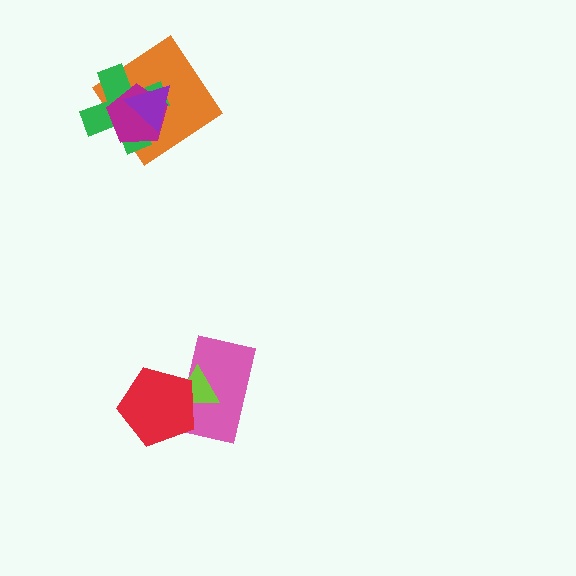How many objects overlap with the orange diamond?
3 objects overlap with the orange diamond.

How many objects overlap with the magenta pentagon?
3 objects overlap with the magenta pentagon.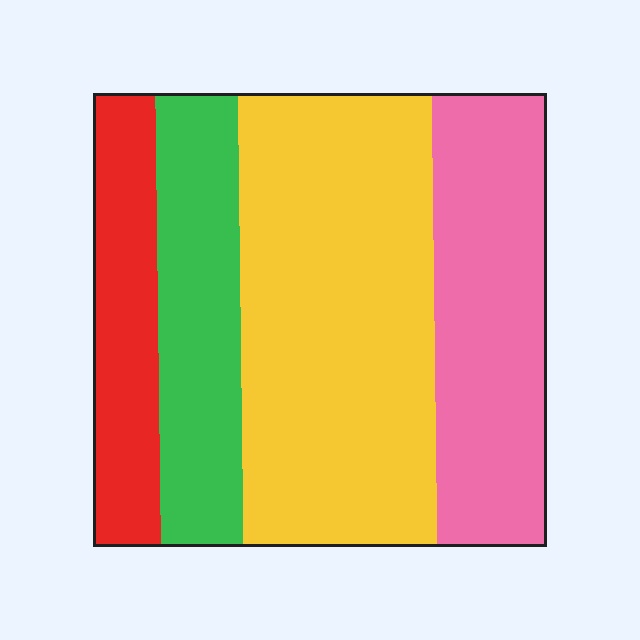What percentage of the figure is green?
Green covers roughly 20% of the figure.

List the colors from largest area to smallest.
From largest to smallest: yellow, pink, green, red.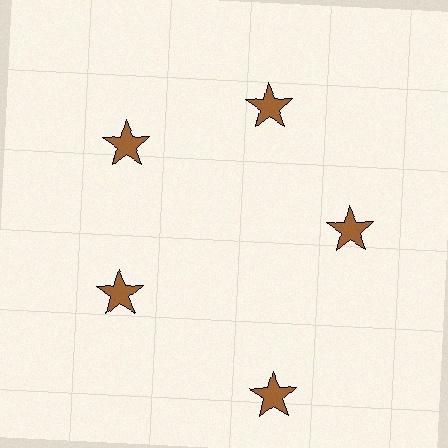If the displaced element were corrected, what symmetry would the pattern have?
It would have 5-fold rotational symmetry — the pattern would map onto itself every 72 degrees.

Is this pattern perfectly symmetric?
No. The 5 brown stars are arranged in a ring, but one element near the 5 o'clock position is pushed outward from the center, breaking the 5-fold rotational symmetry.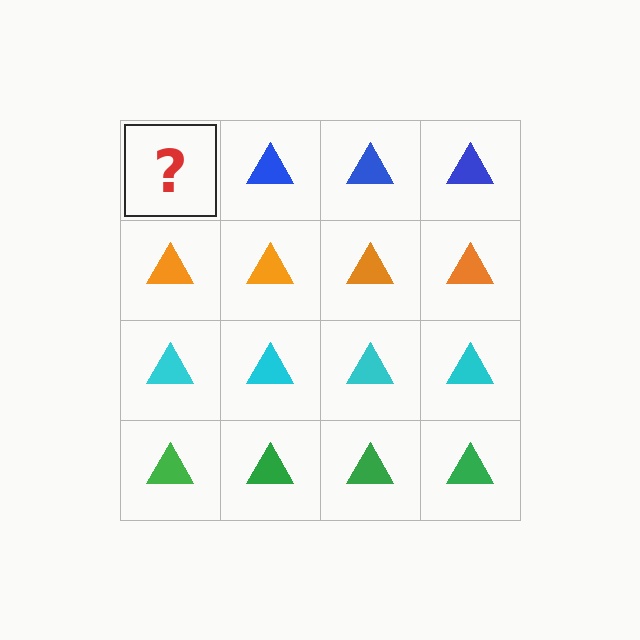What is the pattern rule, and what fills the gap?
The rule is that each row has a consistent color. The gap should be filled with a blue triangle.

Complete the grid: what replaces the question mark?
The question mark should be replaced with a blue triangle.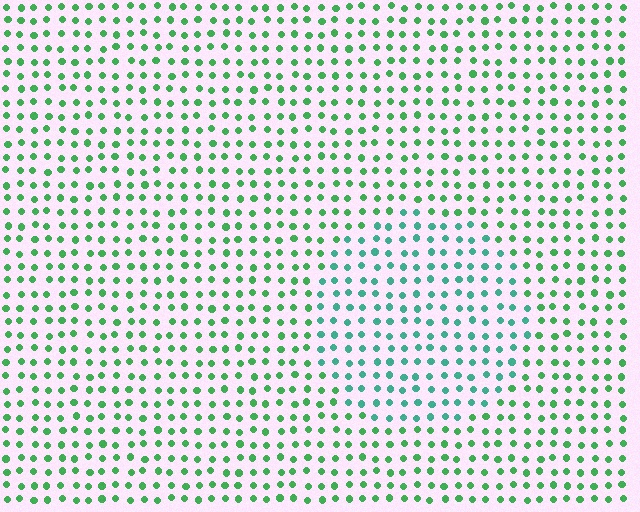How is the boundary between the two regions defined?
The boundary is defined purely by a slight shift in hue (about 32 degrees). Spacing, size, and orientation are identical on both sides.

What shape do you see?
I see a circle.